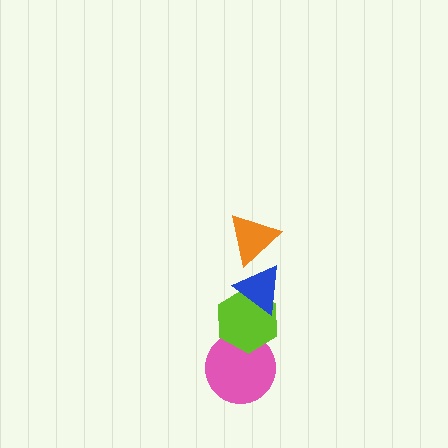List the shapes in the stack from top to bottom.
From top to bottom: the orange triangle, the blue triangle, the lime hexagon, the pink circle.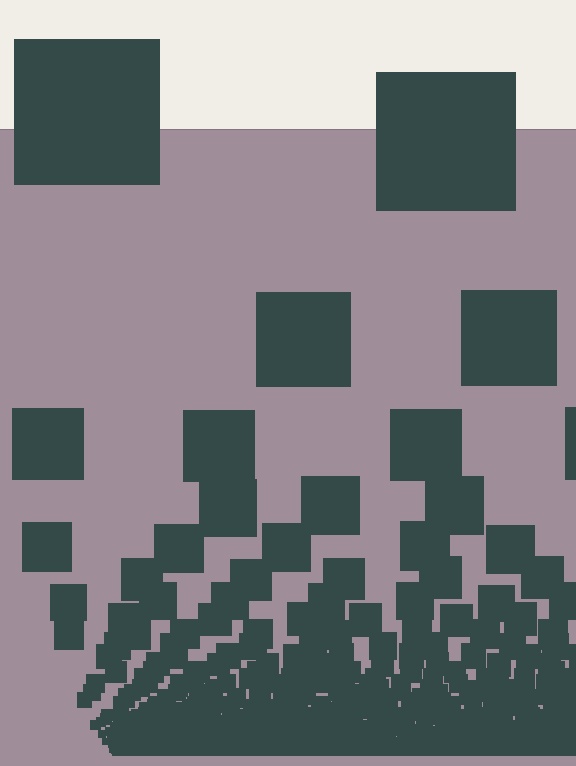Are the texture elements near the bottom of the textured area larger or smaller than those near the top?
Smaller. The gradient is inverted — elements near the bottom are smaller and denser.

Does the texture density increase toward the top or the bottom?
Density increases toward the bottom.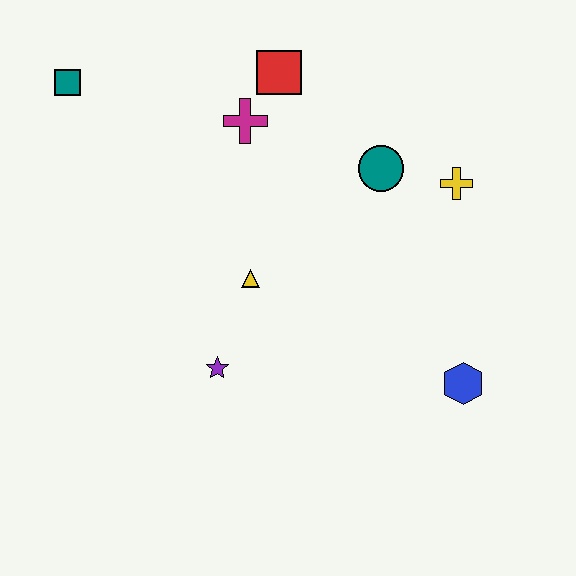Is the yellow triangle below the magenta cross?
Yes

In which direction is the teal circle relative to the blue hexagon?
The teal circle is above the blue hexagon.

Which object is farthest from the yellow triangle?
The teal square is farthest from the yellow triangle.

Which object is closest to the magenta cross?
The red square is closest to the magenta cross.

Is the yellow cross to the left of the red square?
No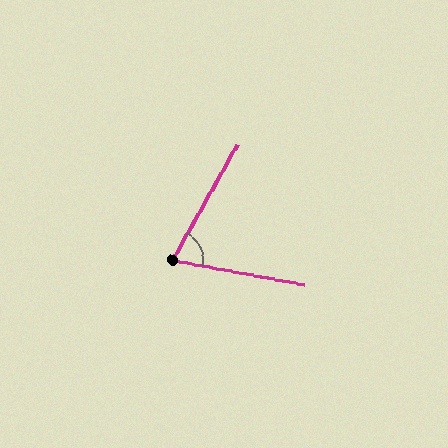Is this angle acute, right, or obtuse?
It is acute.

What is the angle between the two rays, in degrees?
Approximately 71 degrees.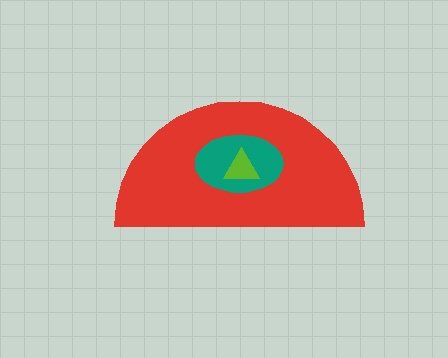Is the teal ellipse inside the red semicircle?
Yes.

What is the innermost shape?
The lime triangle.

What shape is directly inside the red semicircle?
The teal ellipse.